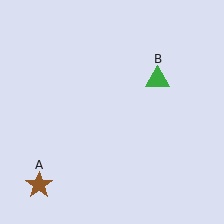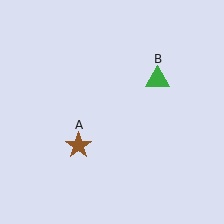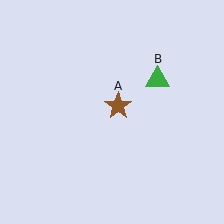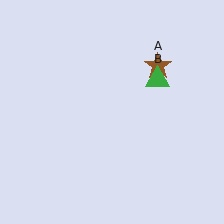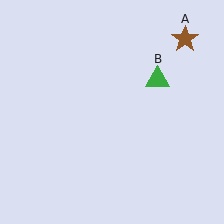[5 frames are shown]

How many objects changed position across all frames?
1 object changed position: brown star (object A).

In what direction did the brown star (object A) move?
The brown star (object A) moved up and to the right.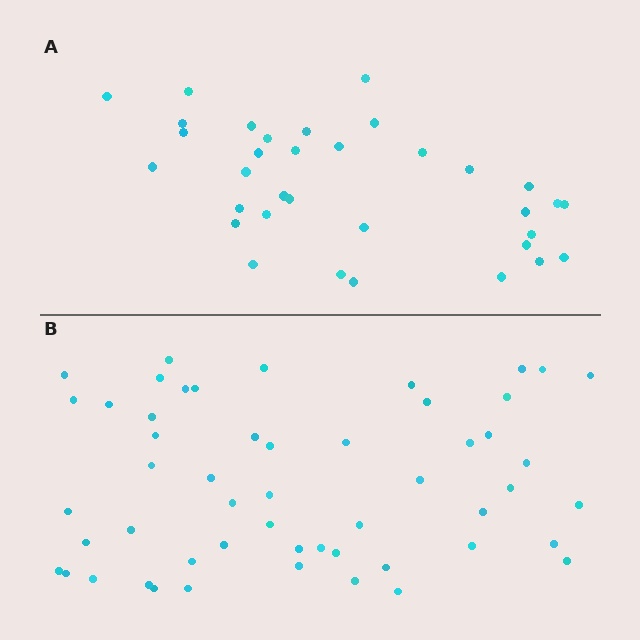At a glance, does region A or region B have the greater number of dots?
Region B (the bottom region) has more dots.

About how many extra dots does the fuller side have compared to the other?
Region B has approximately 20 more dots than region A.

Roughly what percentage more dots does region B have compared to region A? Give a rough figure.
About 55% more.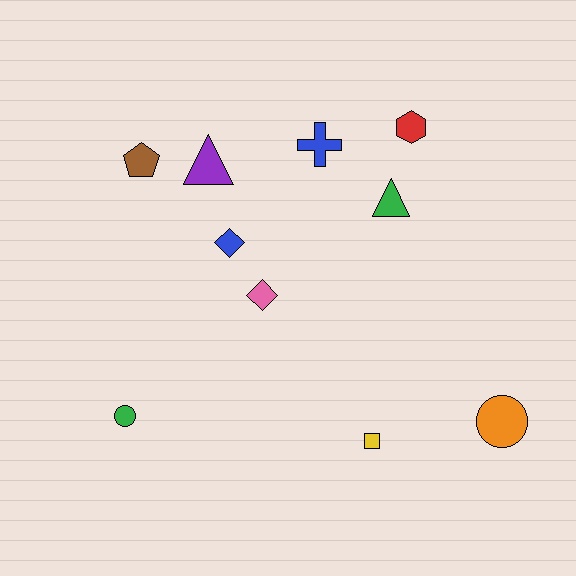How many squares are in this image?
There is 1 square.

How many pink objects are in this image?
There is 1 pink object.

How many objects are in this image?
There are 10 objects.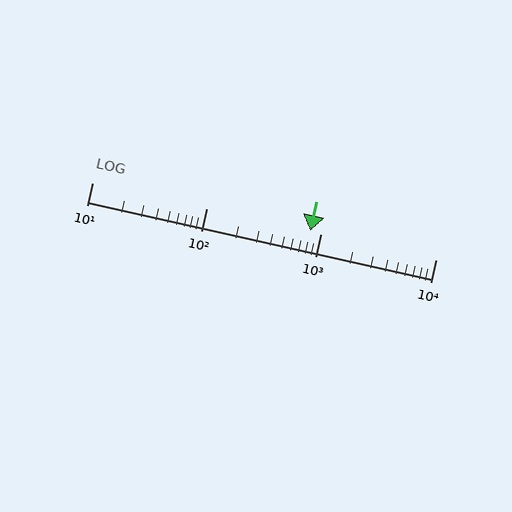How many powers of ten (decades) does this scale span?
The scale spans 3 decades, from 10 to 10000.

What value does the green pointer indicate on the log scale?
The pointer indicates approximately 800.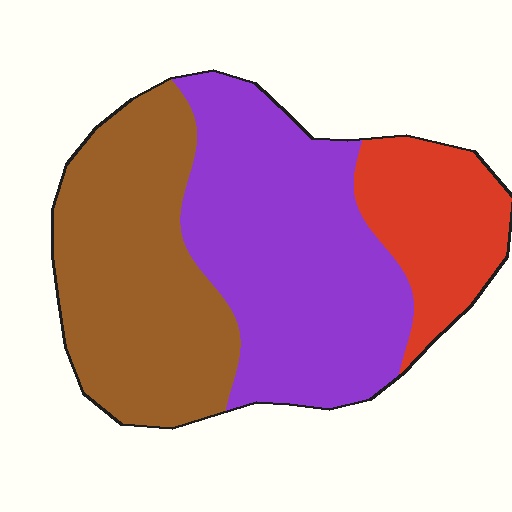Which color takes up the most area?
Purple, at roughly 45%.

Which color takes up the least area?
Red, at roughly 20%.